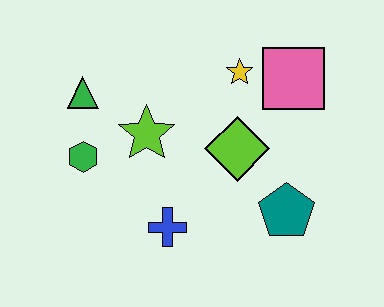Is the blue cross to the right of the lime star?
Yes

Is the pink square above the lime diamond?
Yes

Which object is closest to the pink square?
The yellow star is closest to the pink square.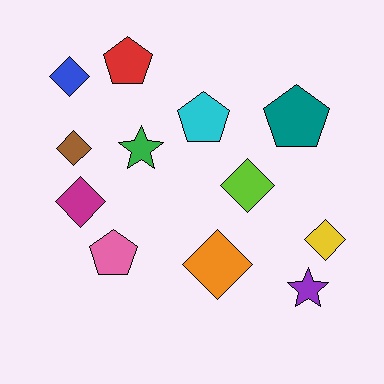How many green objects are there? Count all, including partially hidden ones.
There is 1 green object.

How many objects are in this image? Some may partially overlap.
There are 12 objects.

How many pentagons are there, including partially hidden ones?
There are 4 pentagons.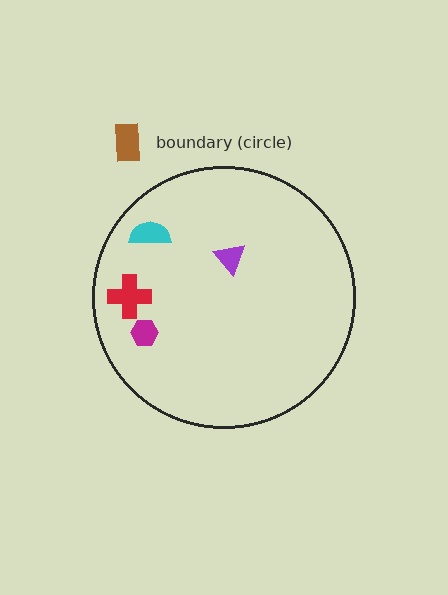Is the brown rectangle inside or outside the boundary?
Outside.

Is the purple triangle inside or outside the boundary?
Inside.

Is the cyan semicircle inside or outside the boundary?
Inside.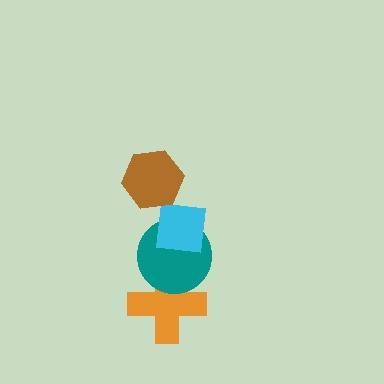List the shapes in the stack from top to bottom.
From top to bottom: the brown hexagon, the cyan square, the teal circle, the orange cross.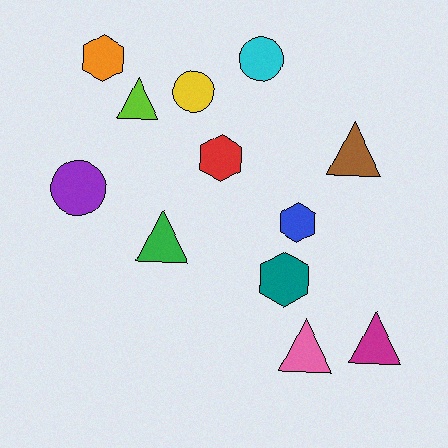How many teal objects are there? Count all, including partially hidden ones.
There is 1 teal object.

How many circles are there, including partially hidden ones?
There are 3 circles.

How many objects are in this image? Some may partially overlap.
There are 12 objects.